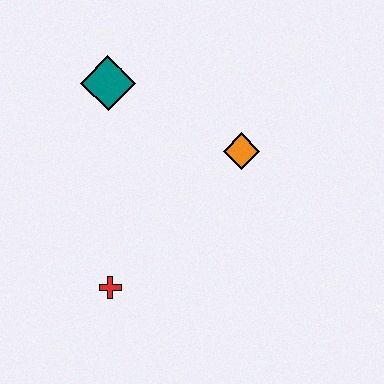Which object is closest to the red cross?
The orange diamond is closest to the red cross.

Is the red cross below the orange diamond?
Yes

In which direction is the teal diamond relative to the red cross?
The teal diamond is above the red cross.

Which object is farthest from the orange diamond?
The red cross is farthest from the orange diamond.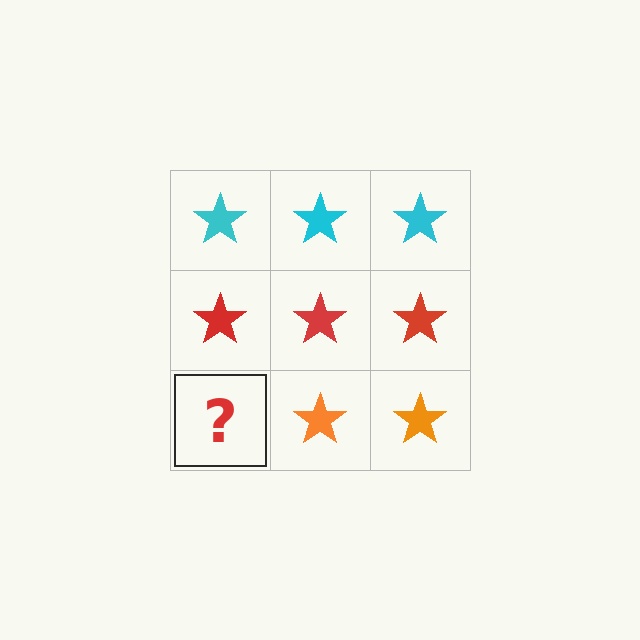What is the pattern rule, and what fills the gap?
The rule is that each row has a consistent color. The gap should be filled with an orange star.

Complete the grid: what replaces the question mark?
The question mark should be replaced with an orange star.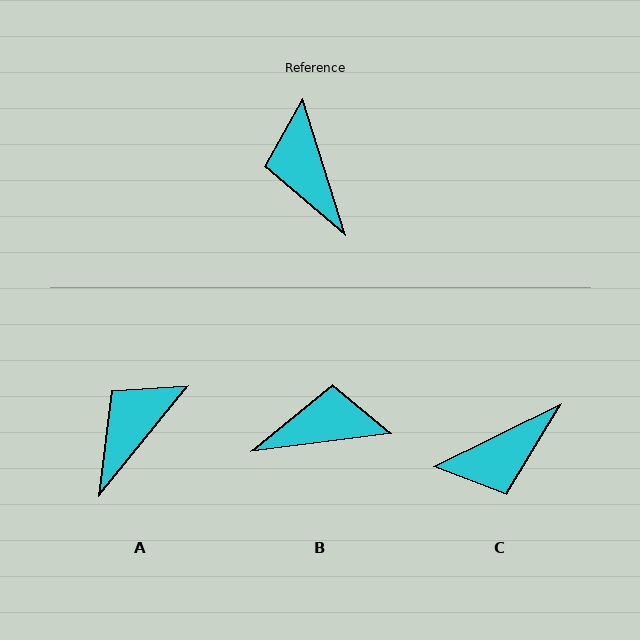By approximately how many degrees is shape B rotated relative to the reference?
Approximately 100 degrees clockwise.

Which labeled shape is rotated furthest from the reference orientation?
B, about 100 degrees away.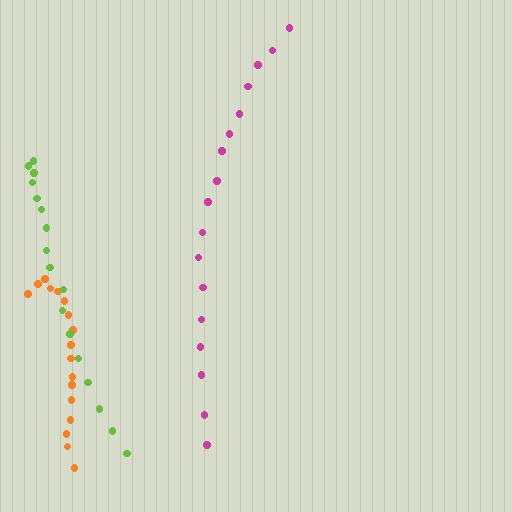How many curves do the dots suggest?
There are 3 distinct paths.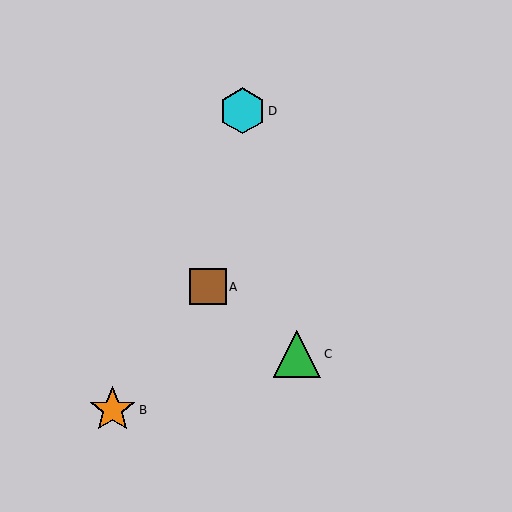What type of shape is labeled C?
Shape C is a green triangle.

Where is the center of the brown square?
The center of the brown square is at (208, 287).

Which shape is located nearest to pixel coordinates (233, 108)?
The cyan hexagon (labeled D) at (243, 111) is nearest to that location.